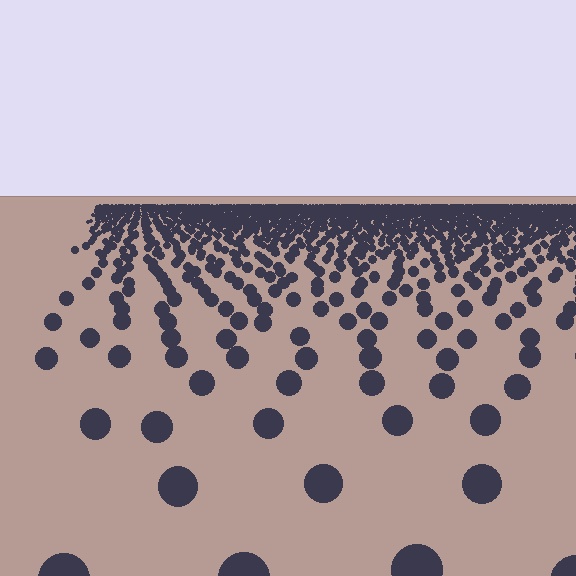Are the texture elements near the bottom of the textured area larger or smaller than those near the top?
Larger. Near the bottom, elements are closer to the viewer and appear at a bigger on-screen size.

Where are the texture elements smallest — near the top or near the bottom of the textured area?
Near the top.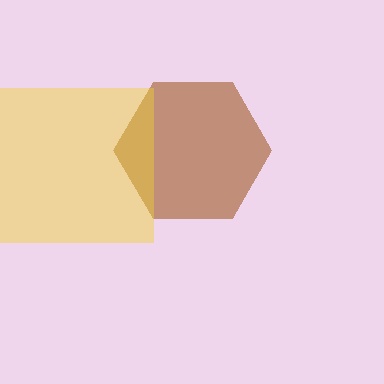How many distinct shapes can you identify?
There are 2 distinct shapes: a brown hexagon, a yellow square.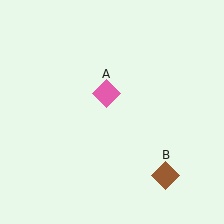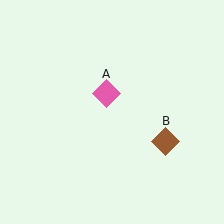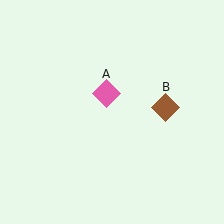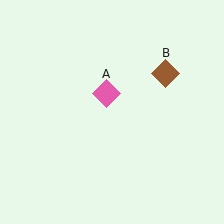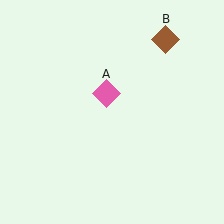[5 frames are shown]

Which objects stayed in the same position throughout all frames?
Pink diamond (object A) remained stationary.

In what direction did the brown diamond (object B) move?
The brown diamond (object B) moved up.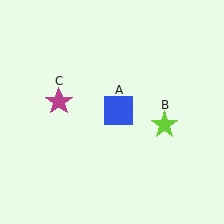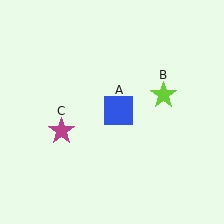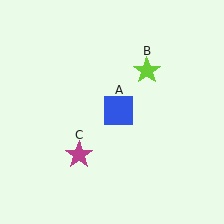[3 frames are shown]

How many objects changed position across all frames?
2 objects changed position: lime star (object B), magenta star (object C).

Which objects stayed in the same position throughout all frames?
Blue square (object A) remained stationary.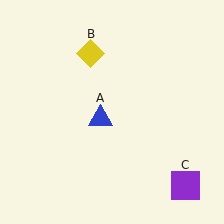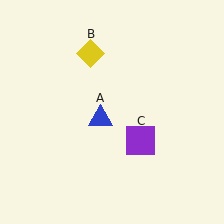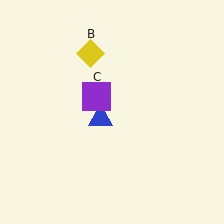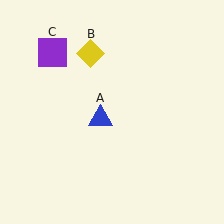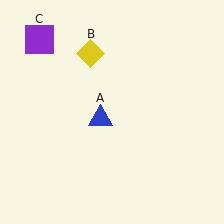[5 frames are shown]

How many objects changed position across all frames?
1 object changed position: purple square (object C).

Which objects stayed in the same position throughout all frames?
Blue triangle (object A) and yellow diamond (object B) remained stationary.